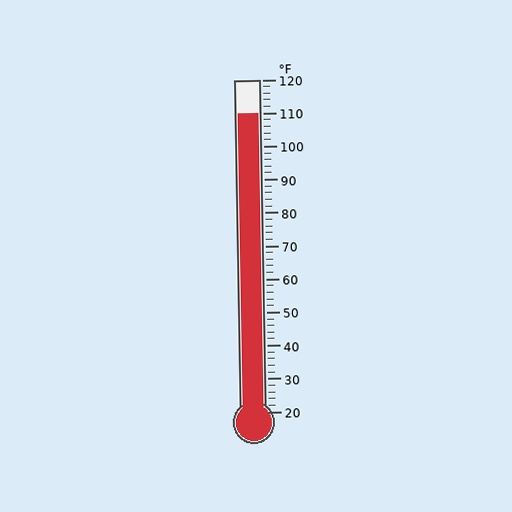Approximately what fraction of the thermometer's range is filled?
The thermometer is filled to approximately 90% of its range.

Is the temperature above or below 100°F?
The temperature is above 100°F.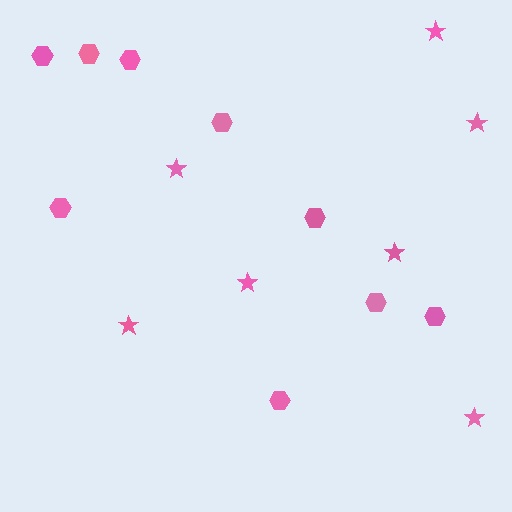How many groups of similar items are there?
There are 2 groups: one group of stars (7) and one group of hexagons (9).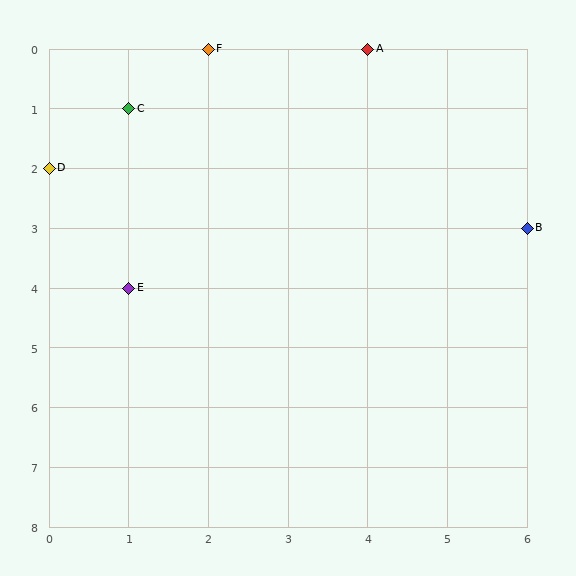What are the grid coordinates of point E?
Point E is at grid coordinates (1, 4).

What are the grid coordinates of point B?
Point B is at grid coordinates (6, 3).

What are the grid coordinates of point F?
Point F is at grid coordinates (2, 0).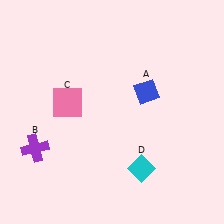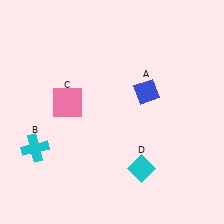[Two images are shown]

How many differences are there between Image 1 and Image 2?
There is 1 difference between the two images.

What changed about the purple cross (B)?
In Image 1, B is purple. In Image 2, it changed to cyan.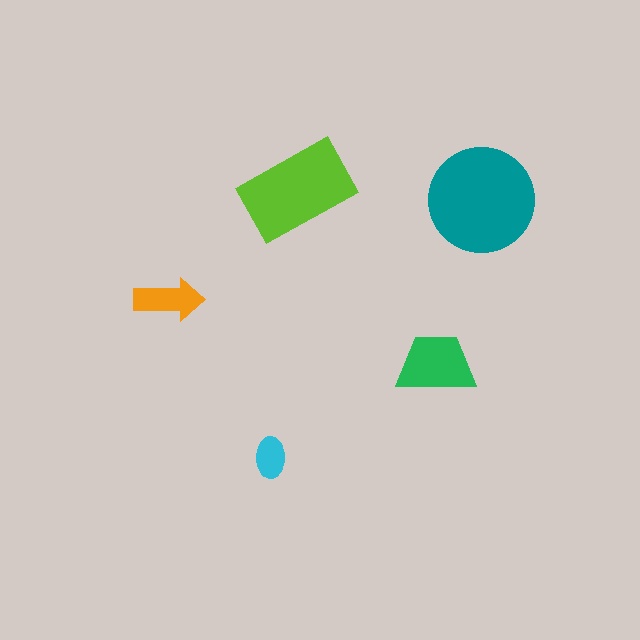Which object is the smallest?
The cyan ellipse.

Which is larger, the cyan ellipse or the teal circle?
The teal circle.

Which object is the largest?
The teal circle.